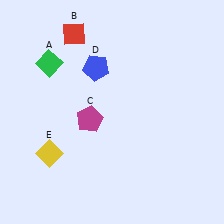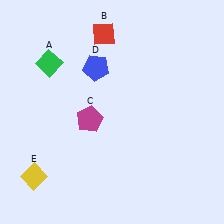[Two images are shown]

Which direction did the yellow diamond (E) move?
The yellow diamond (E) moved down.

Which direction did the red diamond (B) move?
The red diamond (B) moved right.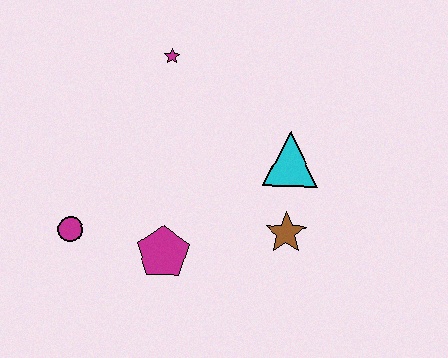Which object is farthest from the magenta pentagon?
The magenta star is farthest from the magenta pentagon.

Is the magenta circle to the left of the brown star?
Yes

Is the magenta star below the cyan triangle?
No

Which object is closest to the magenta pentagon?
The magenta circle is closest to the magenta pentagon.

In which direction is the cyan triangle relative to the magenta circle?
The cyan triangle is to the right of the magenta circle.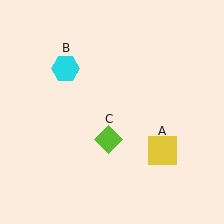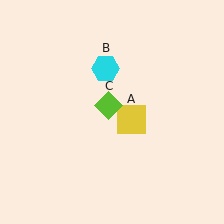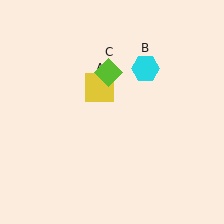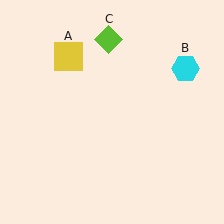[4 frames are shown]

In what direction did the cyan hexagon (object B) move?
The cyan hexagon (object B) moved right.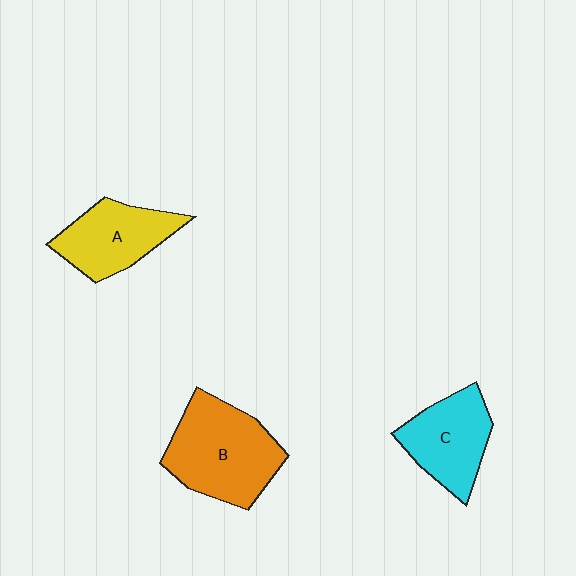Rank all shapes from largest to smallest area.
From largest to smallest: B (orange), C (cyan), A (yellow).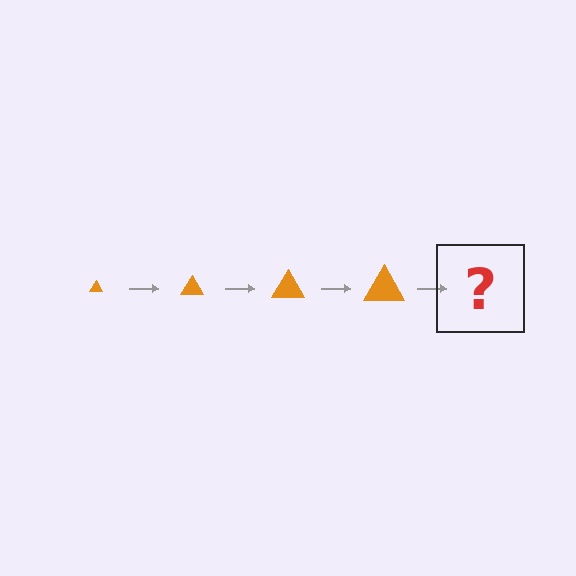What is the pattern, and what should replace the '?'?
The pattern is that the triangle gets progressively larger each step. The '?' should be an orange triangle, larger than the previous one.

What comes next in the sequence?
The next element should be an orange triangle, larger than the previous one.